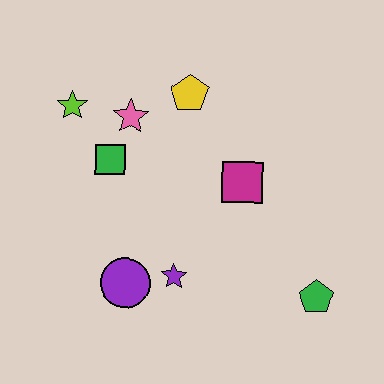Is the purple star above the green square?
No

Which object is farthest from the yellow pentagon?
The green pentagon is farthest from the yellow pentagon.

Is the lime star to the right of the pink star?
No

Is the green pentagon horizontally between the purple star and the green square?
No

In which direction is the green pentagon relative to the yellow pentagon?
The green pentagon is below the yellow pentagon.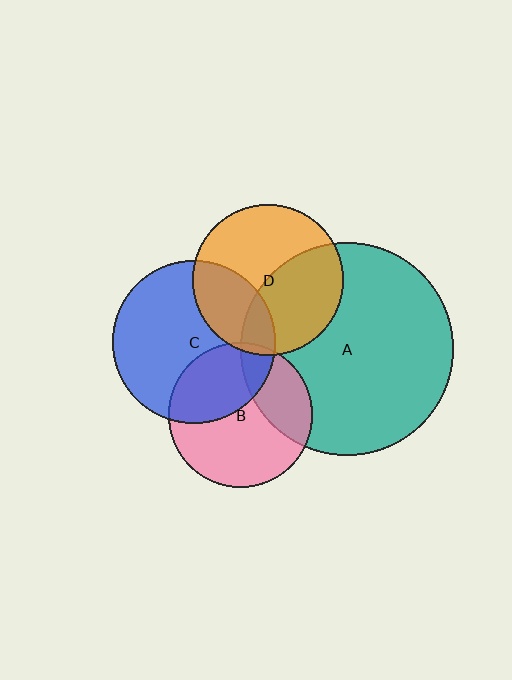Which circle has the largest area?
Circle A (teal).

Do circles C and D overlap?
Yes.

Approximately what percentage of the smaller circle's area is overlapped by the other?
Approximately 30%.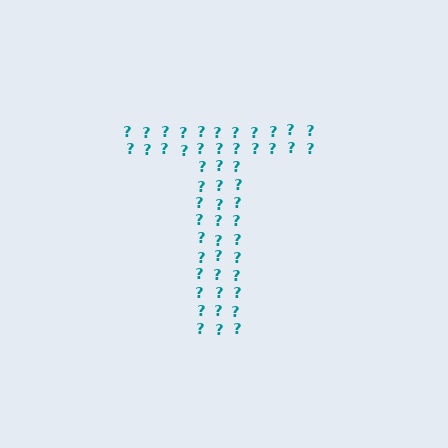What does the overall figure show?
The overall figure shows the letter T.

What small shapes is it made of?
It is made of small question marks.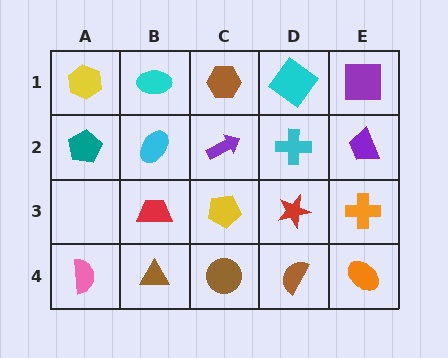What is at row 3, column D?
A red star.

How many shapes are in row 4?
5 shapes.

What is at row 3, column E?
An orange cross.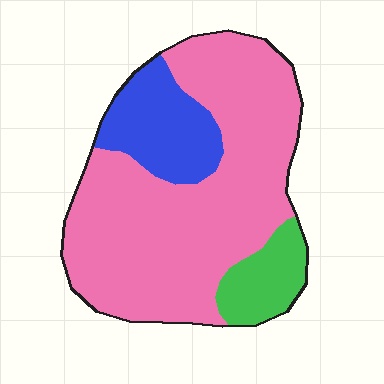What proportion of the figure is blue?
Blue covers roughly 20% of the figure.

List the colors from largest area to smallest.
From largest to smallest: pink, blue, green.